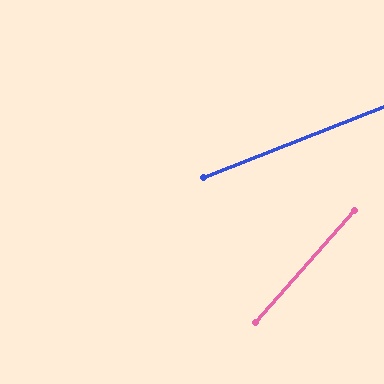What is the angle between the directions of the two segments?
Approximately 27 degrees.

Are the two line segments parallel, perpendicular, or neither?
Neither parallel nor perpendicular — they differ by about 27°.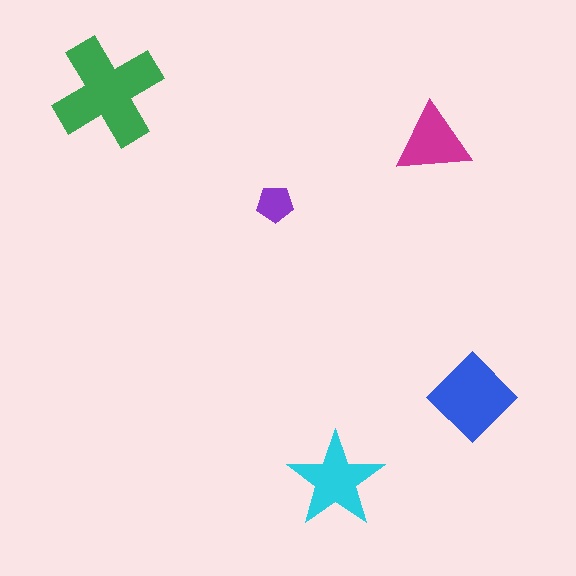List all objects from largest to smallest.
The green cross, the blue diamond, the cyan star, the magenta triangle, the purple pentagon.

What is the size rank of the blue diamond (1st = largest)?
2nd.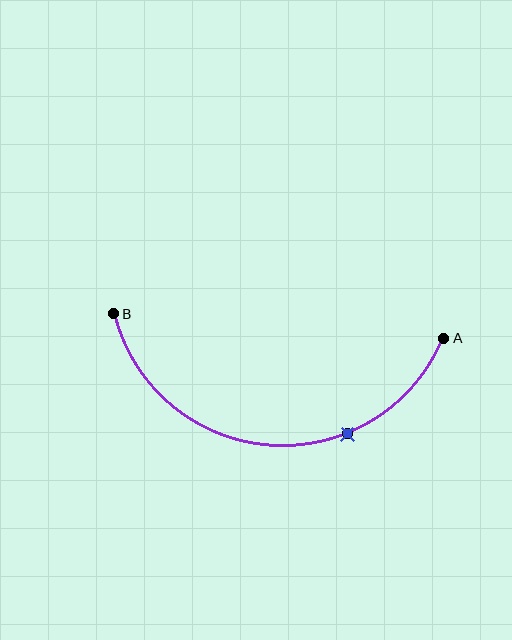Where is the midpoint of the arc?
The arc midpoint is the point on the curve farthest from the straight line joining A and B. It sits below that line.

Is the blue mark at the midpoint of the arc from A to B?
No. The blue mark lies on the arc but is closer to endpoint A. The arc midpoint would be at the point on the curve equidistant along the arc from both A and B.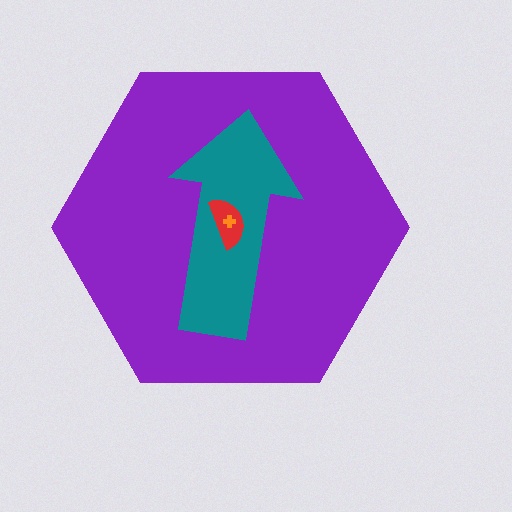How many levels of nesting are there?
4.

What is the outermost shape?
The purple hexagon.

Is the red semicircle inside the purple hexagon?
Yes.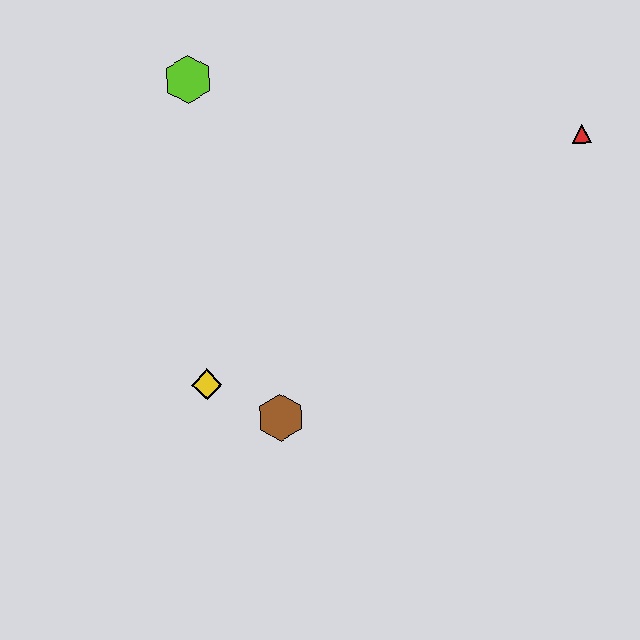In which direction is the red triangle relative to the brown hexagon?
The red triangle is to the right of the brown hexagon.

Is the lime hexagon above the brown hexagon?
Yes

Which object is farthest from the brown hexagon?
The red triangle is farthest from the brown hexagon.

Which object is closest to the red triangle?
The lime hexagon is closest to the red triangle.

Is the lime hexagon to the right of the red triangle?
No